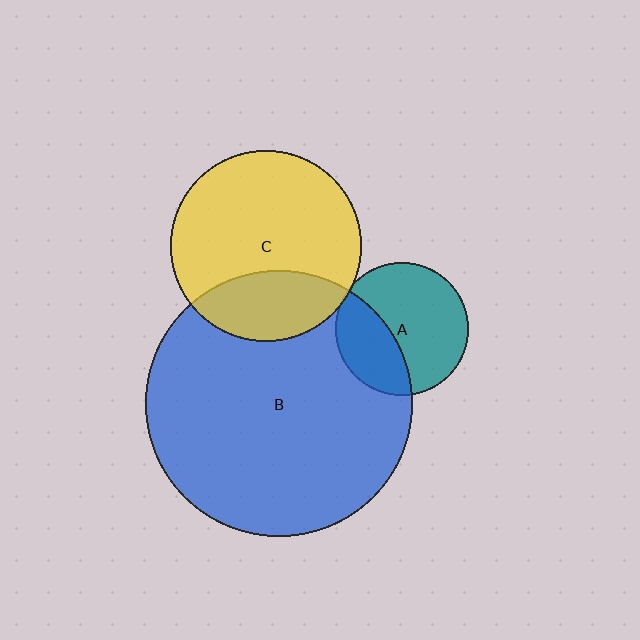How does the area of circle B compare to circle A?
Approximately 4.0 times.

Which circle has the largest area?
Circle B (blue).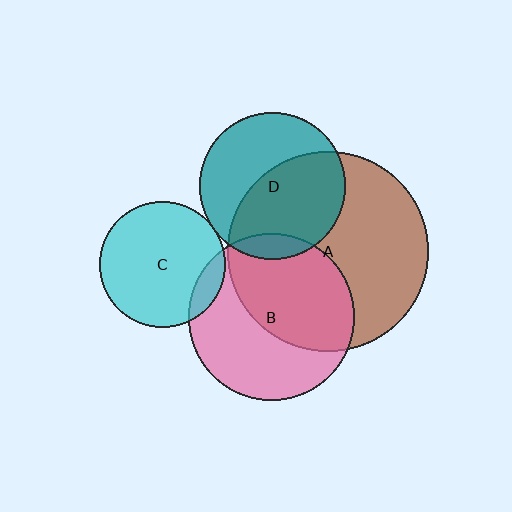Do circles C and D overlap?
Yes.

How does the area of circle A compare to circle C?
Approximately 2.5 times.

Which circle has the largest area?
Circle A (brown).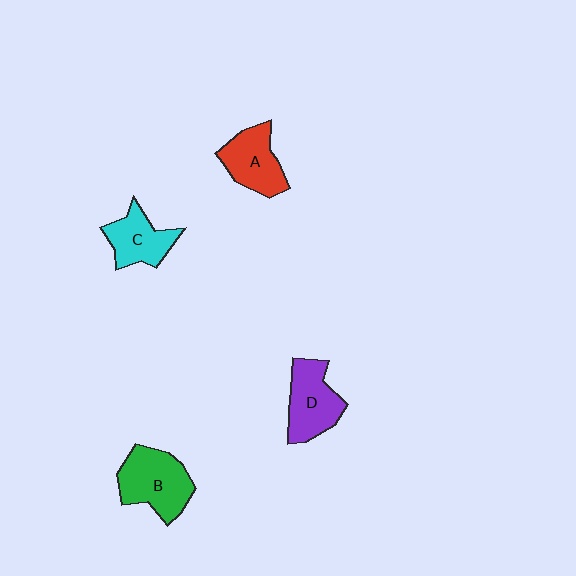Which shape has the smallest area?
Shape C (cyan).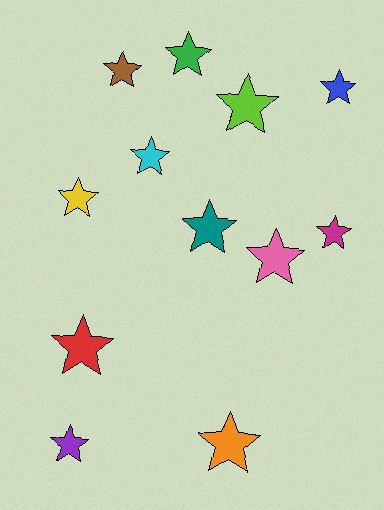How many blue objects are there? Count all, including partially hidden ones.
There is 1 blue object.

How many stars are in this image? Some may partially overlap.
There are 12 stars.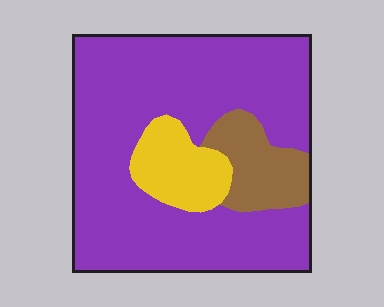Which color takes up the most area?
Purple, at roughly 75%.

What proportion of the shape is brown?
Brown takes up about one eighth (1/8) of the shape.